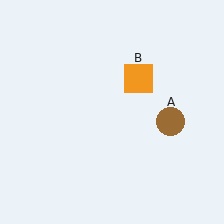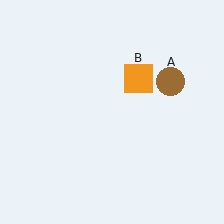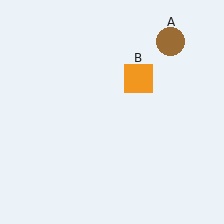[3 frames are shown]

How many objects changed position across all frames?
1 object changed position: brown circle (object A).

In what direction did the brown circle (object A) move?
The brown circle (object A) moved up.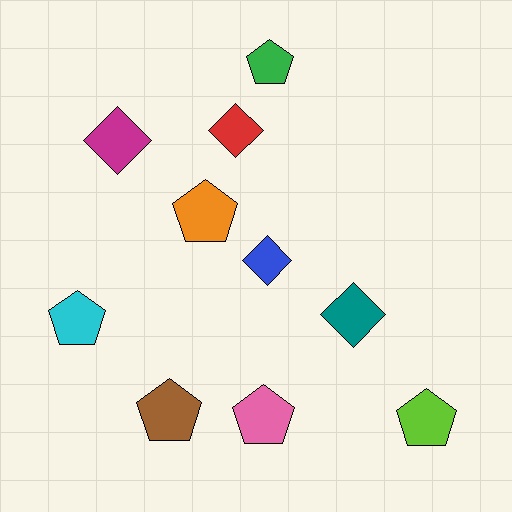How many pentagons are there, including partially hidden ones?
There are 6 pentagons.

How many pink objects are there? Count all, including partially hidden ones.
There is 1 pink object.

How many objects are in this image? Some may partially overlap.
There are 10 objects.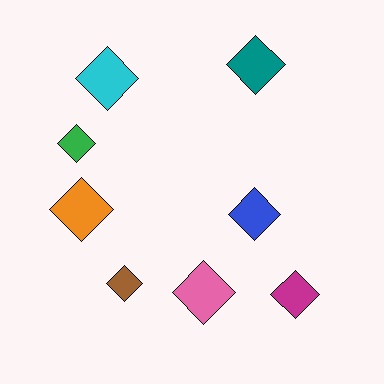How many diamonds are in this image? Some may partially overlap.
There are 8 diamonds.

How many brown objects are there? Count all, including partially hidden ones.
There is 1 brown object.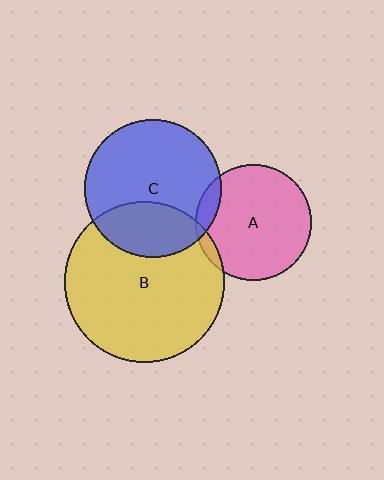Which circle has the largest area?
Circle B (yellow).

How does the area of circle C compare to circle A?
Approximately 1.4 times.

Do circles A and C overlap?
Yes.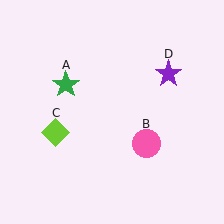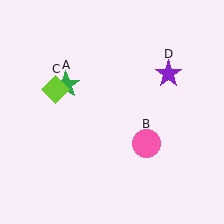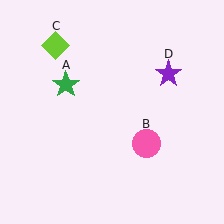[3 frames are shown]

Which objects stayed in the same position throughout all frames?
Green star (object A) and pink circle (object B) and purple star (object D) remained stationary.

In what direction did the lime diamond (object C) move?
The lime diamond (object C) moved up.